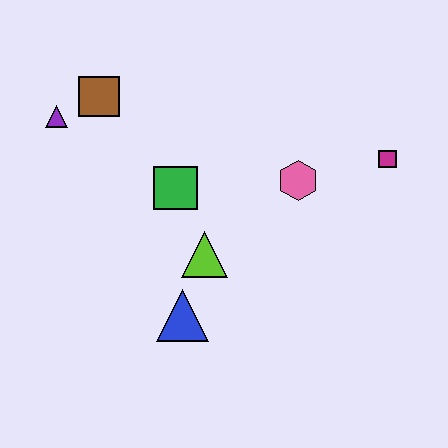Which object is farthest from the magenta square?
The purple triangle is farthest from the magenta square.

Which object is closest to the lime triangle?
The blue triangle is closest to the lime triangle.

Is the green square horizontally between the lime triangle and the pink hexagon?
No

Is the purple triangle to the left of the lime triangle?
Yes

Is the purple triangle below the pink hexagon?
No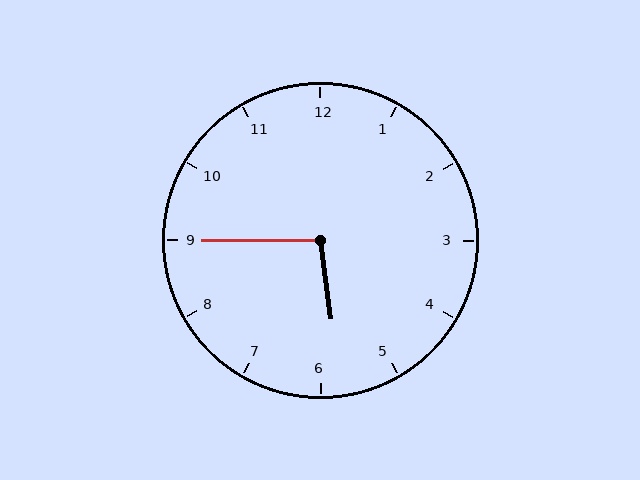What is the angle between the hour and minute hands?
Approximately 98 degrees.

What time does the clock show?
5:45.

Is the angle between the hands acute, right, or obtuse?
It is obtuse.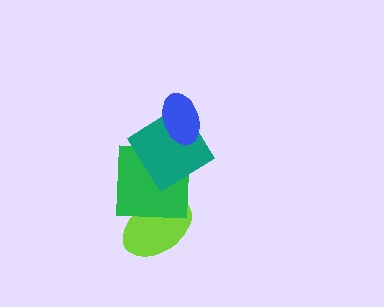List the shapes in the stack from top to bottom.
From top to bottom: the blue ellipse, the teal diamond, the green square, the lime ellipse.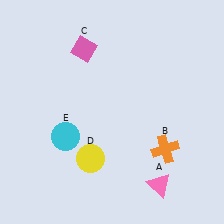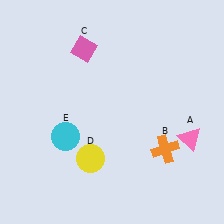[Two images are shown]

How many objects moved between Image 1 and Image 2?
1 object moved between the two images.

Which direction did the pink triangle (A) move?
The pink triangle (A) moved up.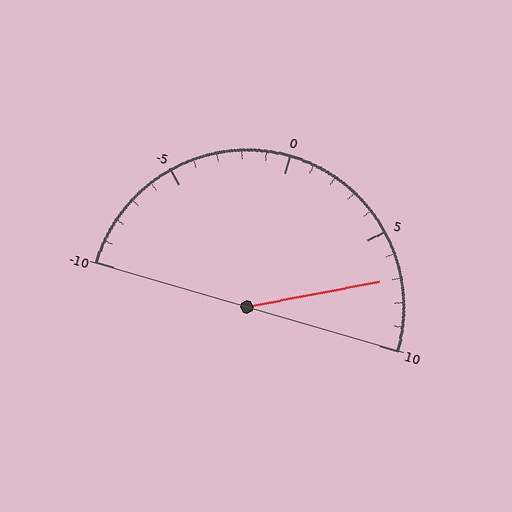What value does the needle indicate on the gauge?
The needle indicates approximately 7.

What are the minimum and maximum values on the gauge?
The gauge ranges from -10 to 10.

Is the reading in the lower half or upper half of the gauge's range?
The reading is in the upper half of the range (-10 to 10).